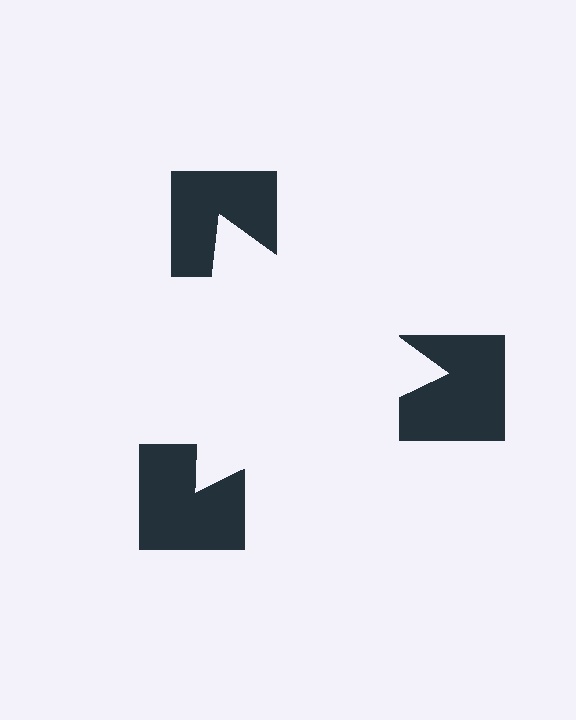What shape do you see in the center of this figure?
An illusory triangle — its edges are inferred from the aligned wedge cuts in the notched squares, not physically drawn.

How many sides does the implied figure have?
3 sides.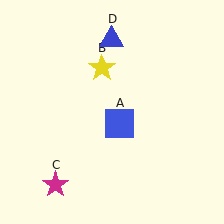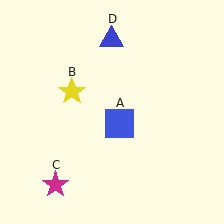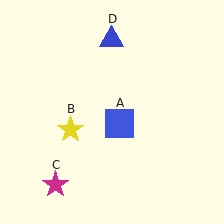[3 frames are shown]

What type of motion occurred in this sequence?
The yellow star (object B) rotated counterclockwise around the center of the scene.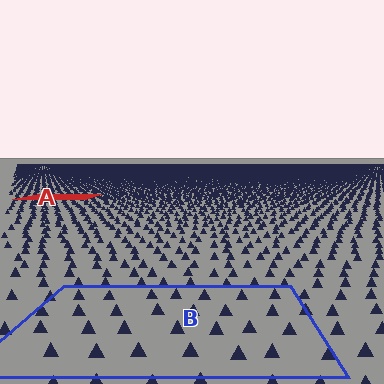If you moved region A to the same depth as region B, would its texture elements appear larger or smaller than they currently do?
They would appear larger. At a closer depth, the same texture elements are projected at a bigger on-screen size.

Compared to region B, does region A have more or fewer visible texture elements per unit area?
Region A has more texture elements per unit area — they are packed more densely because it is farther away.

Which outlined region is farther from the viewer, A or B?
Region A is farther from the viewer — the texture elements inside it appear smaller and more densely packed.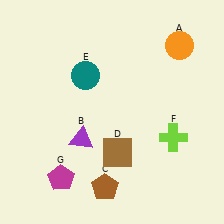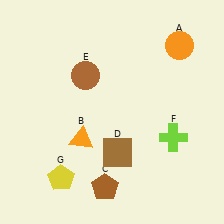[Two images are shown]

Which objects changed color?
B changed from purple to orange. E changed from teal to brown. G changed from magenta to yellow.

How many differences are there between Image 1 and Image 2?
There are 3 differences between the two images.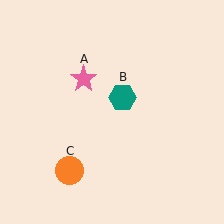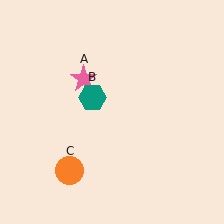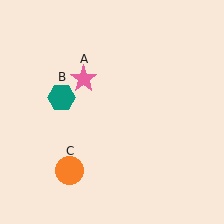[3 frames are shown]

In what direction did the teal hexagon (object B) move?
The teal hexagon (object B) moved left.